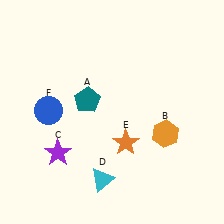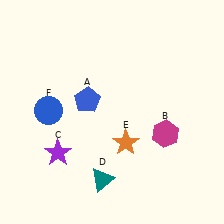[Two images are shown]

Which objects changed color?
A changed from teal to blue. B changed from orange to magenta. D changed from cyan to teal.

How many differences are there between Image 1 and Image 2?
There are 3 differences between the two images.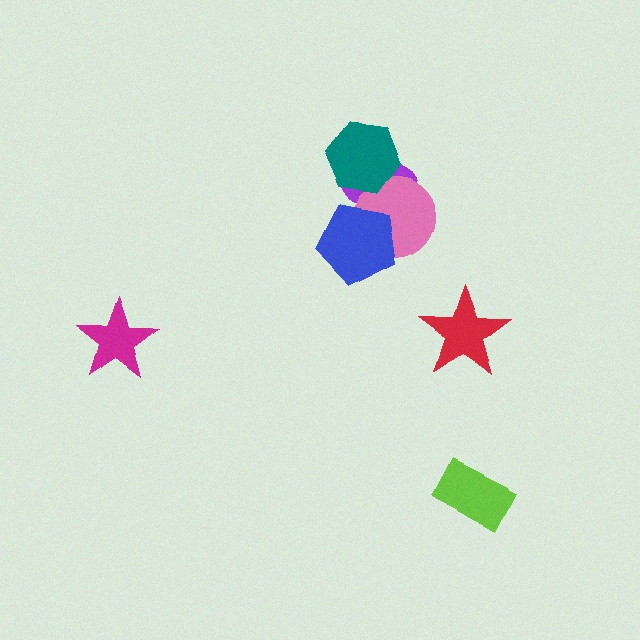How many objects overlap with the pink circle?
3 objects overlap with the pink circle.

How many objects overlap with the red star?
0 objects overlap with the red star.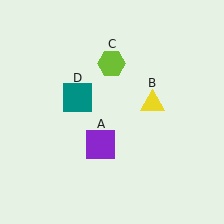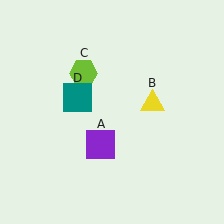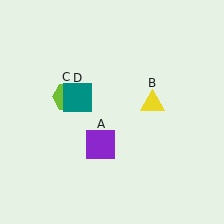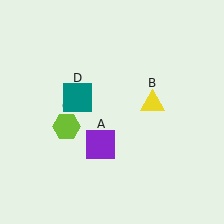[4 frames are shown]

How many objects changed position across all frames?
1 object changed position: lime hexagon (object C).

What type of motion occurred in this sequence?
The lime hexagon (object C) rotated counterclockwise around the center of the scene.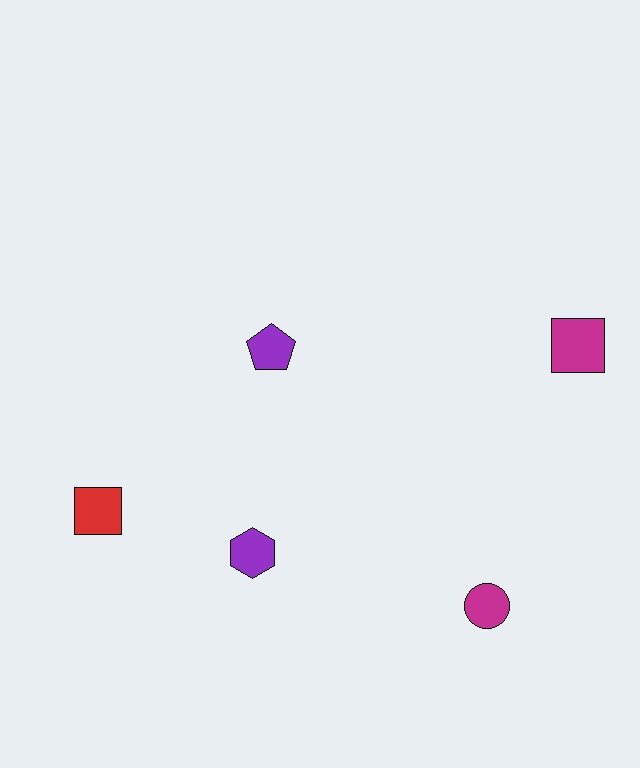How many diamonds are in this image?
There are no diamonds.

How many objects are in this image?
There are 5 objects.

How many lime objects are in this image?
There are no lime objects.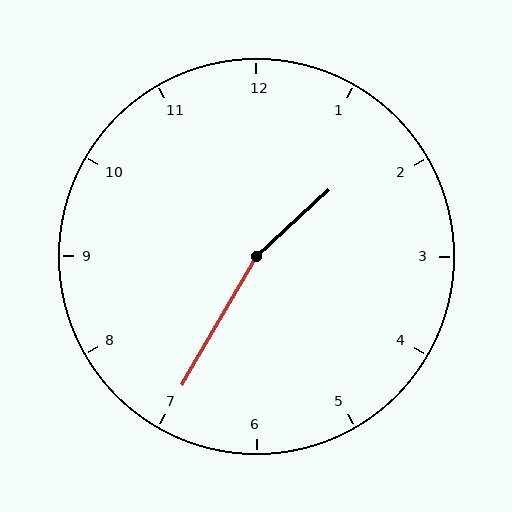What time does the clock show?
1:35.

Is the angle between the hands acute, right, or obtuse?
It is obtuse.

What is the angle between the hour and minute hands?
Approximately 162 degrees.